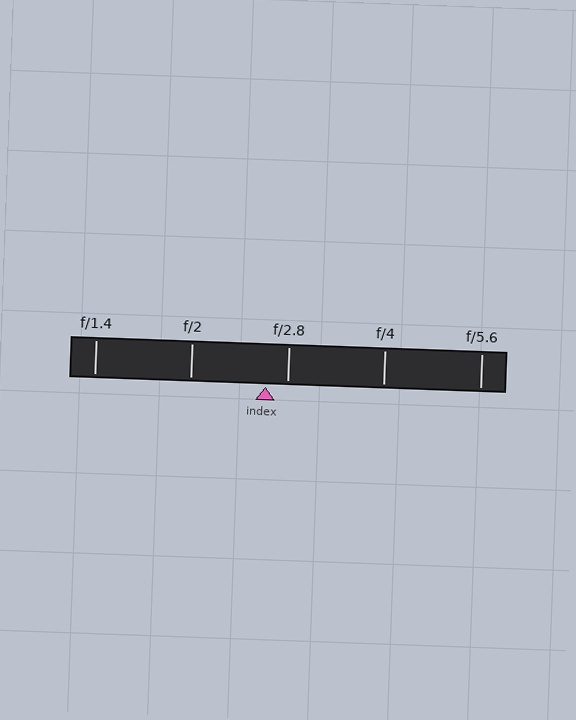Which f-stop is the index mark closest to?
The index mark is closest to f/2.8.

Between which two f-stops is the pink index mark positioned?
The index mark is between f/2 and f/2.8.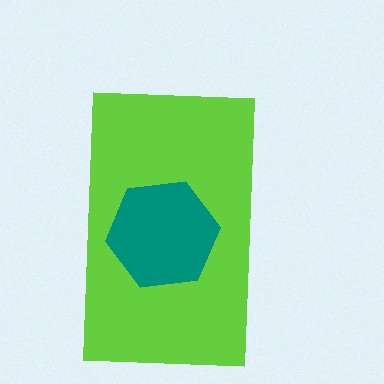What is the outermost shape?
The lime rectangle.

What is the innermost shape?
The teal hexagon.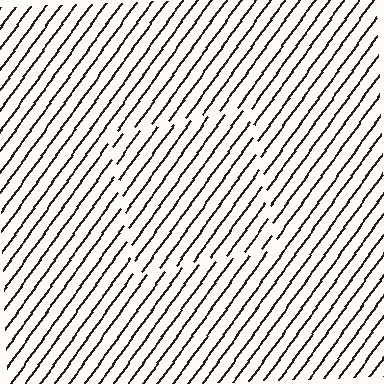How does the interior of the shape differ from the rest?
The interior of the shape contains the same grating, shifted by half a period — the contour is defined by the phase discontinuity where line-ends from the inner and outer gratings abut.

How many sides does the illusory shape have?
4 sides — the line-ends trace a square.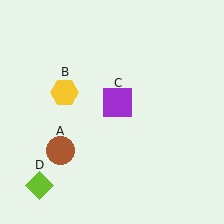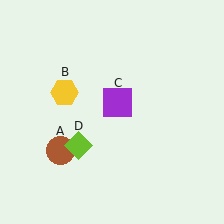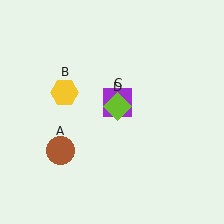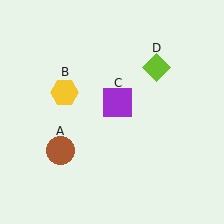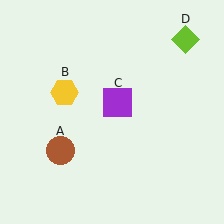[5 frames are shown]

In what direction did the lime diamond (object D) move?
The lime diamond (object D) moved up and to the right.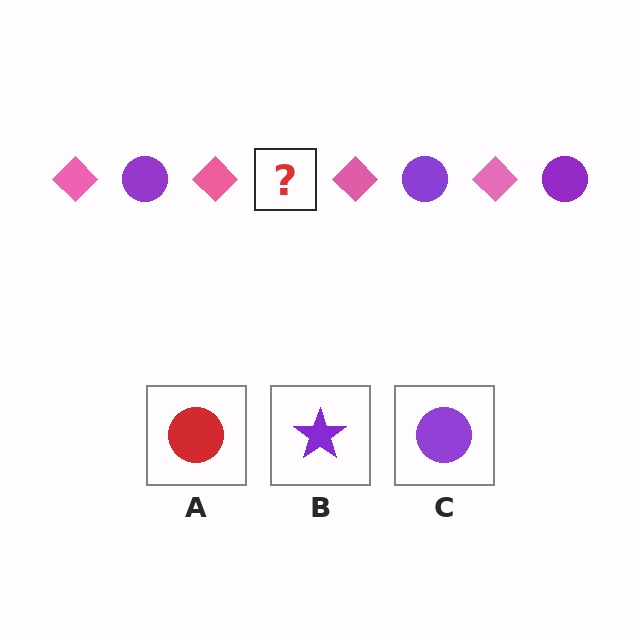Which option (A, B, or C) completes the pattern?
C.